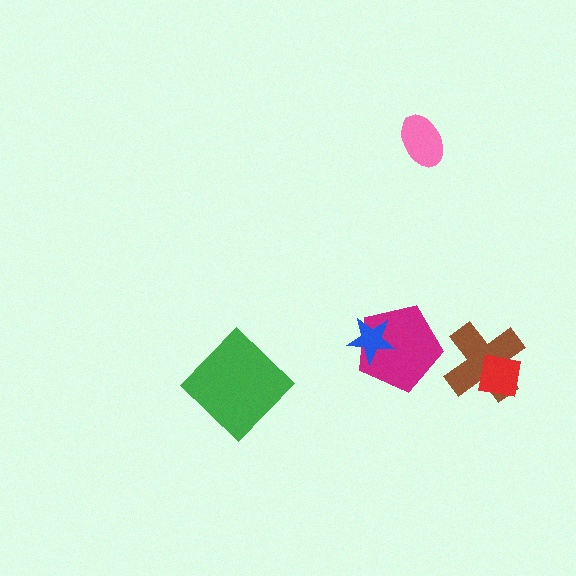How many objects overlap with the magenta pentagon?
1 object overlaps with the magenta pentagon.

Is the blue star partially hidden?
No, no other shape covers it.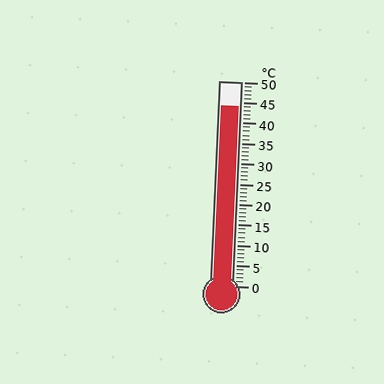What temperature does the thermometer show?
The thermometer shows approximately 44°C.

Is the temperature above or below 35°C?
The temperature is above 35°C.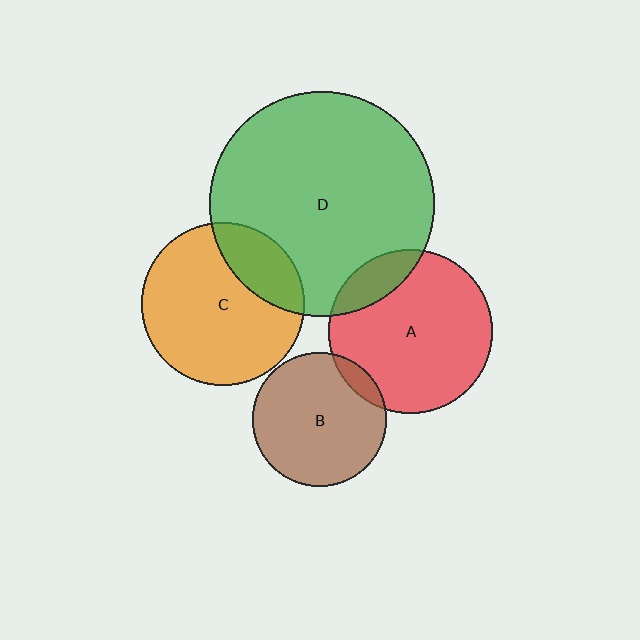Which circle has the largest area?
Circle D (green).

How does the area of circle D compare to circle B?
Approximately 2.8 times.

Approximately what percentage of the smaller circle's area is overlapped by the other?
Approximately 15%.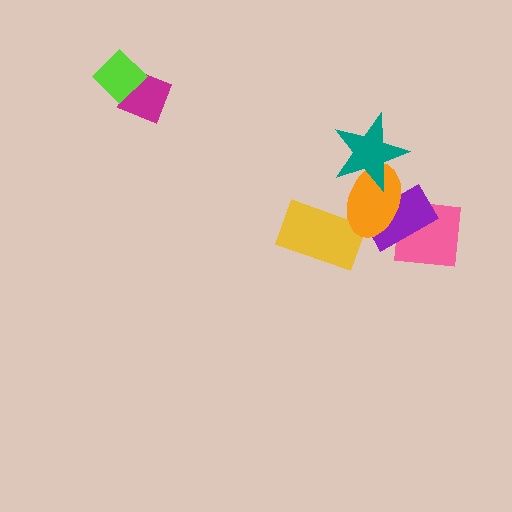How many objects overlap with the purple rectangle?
2 objects overlap with the purple rectangle.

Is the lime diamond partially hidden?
No, no other shape covers it.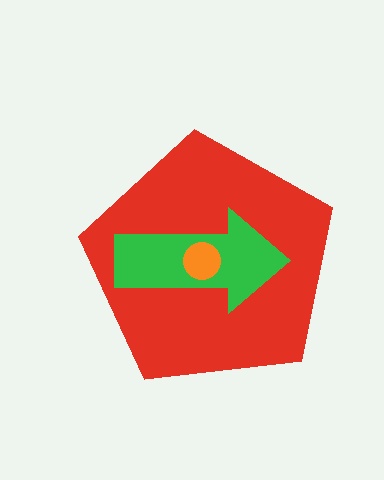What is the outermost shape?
The red pentagon.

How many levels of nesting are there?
3.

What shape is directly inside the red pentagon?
The green arrow.